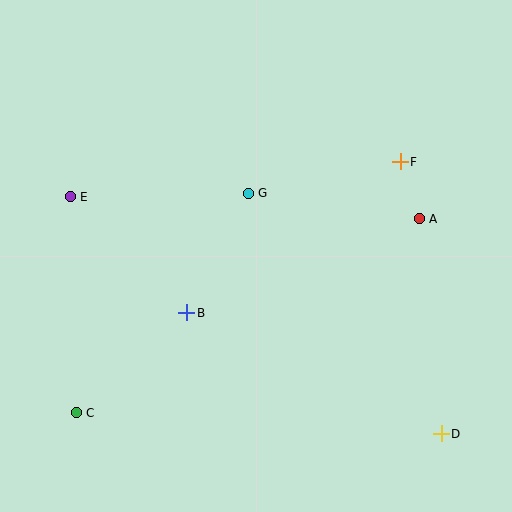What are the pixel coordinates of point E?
Point E is at (70, 197).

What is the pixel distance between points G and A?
The distance between G and A is 173 pixels.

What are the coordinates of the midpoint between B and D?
The midpoint between B and D is at (314, 373).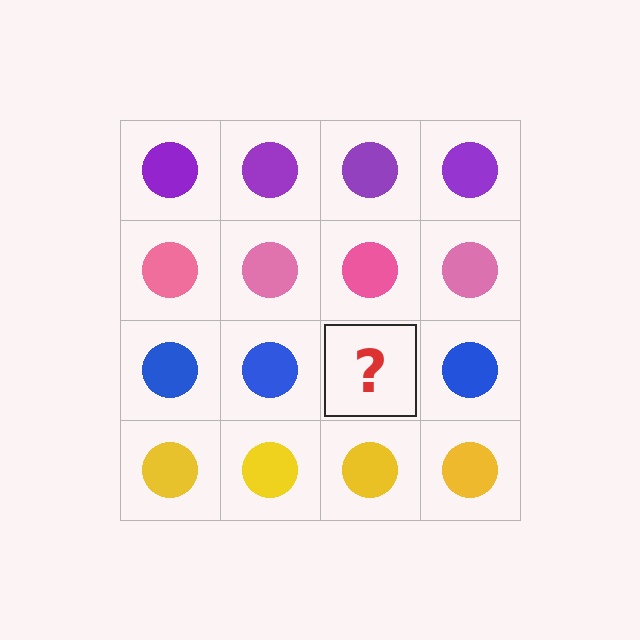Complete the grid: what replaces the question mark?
The question mark should be replaced with a blue circle.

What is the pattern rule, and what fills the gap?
The rule is that each row has a consistent color. The gap should be filled with a blue circle.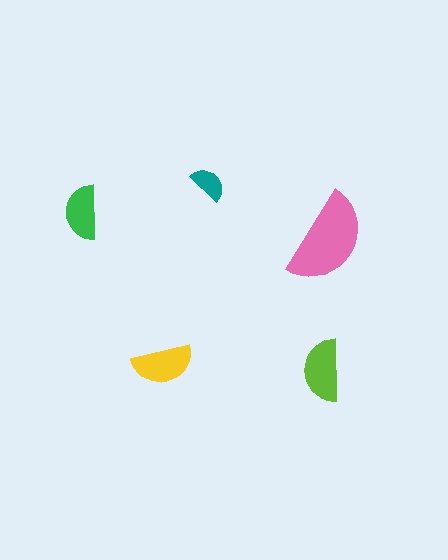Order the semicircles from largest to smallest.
the pink one, the lime one, the yellow one, the green one, the teal one.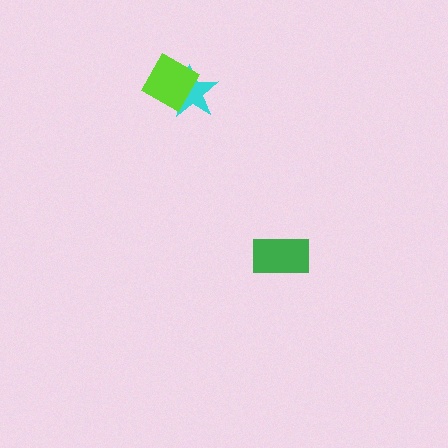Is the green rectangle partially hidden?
No, no other shape covers it.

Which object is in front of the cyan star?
The lime diamond is in front of the cyan star.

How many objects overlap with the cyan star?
1 object overlaps with the cyan star.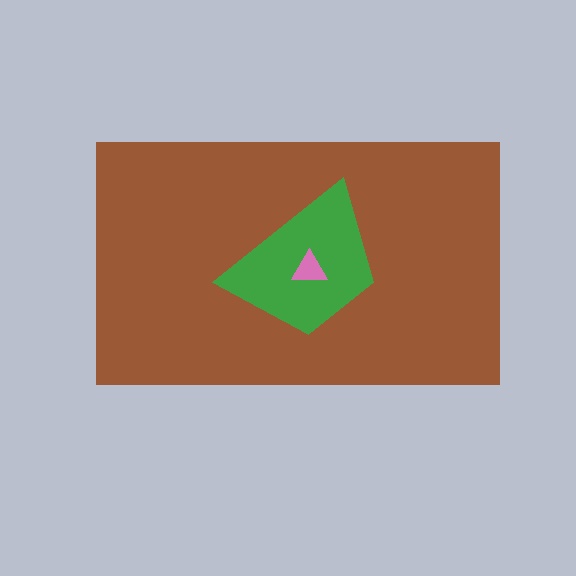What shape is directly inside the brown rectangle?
The green trapezoid.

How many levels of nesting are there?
3.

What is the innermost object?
The pink triangle.